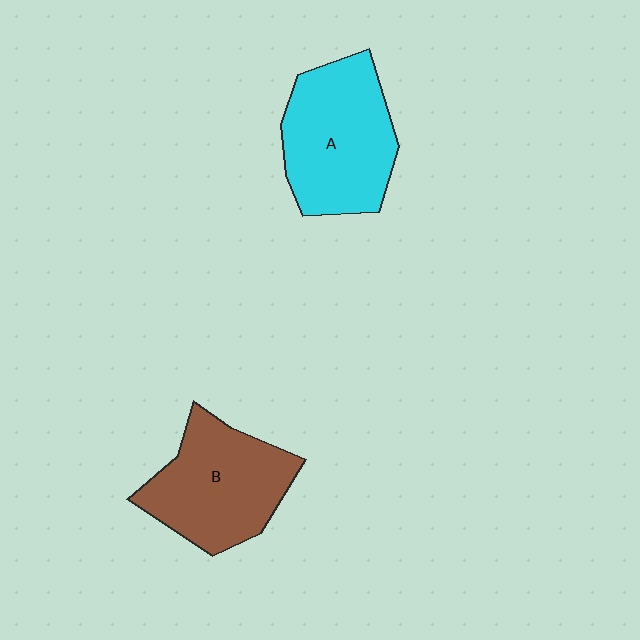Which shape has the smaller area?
Shape B (brown).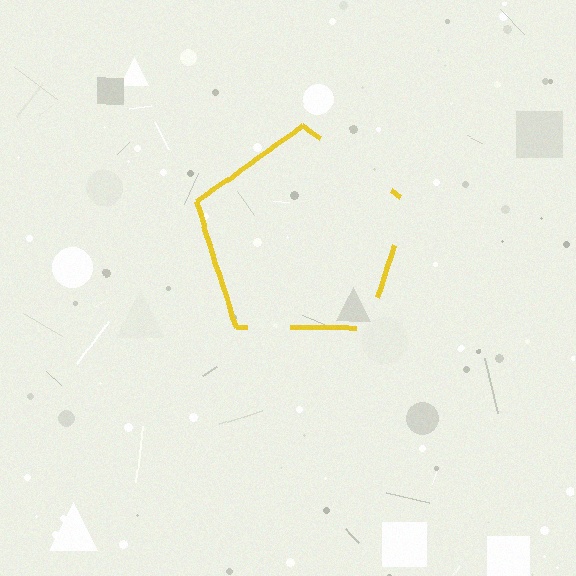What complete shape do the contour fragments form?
The contour fragments form a pentagon.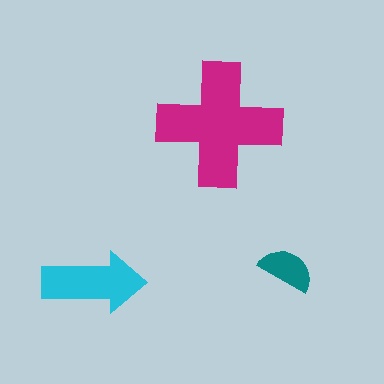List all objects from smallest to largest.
The teal semicircle, the cyan arrow, the magenta cross.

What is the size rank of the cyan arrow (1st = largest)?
2nd.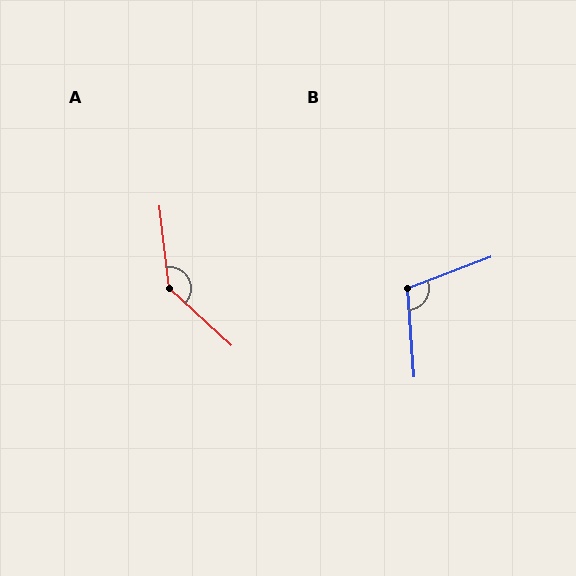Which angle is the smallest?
B, at approximately 107 degrees.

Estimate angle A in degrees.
Approximately 140 degrees.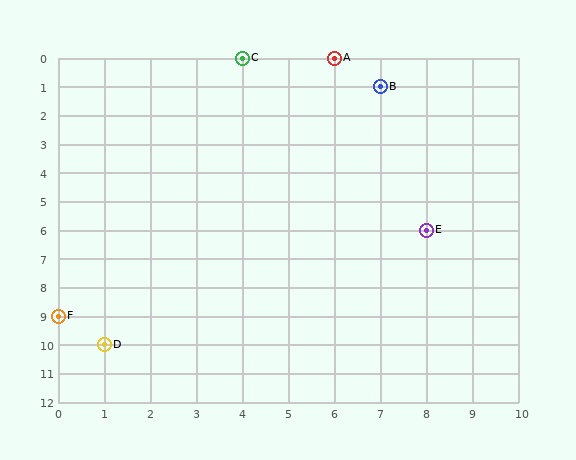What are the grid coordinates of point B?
Point B is at grid coordinates (7, 1).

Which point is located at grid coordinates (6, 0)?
Point A is at (6, 0).